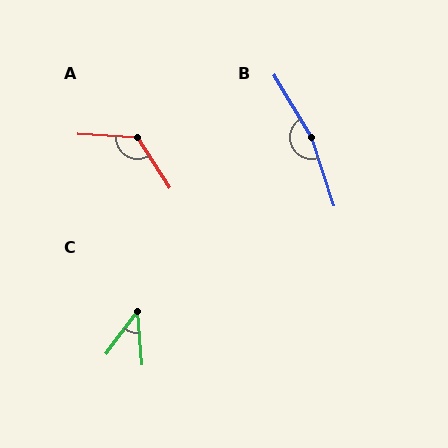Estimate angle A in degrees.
Approximately 126 degrees.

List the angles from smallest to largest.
C (41°), A (126°), B (167°).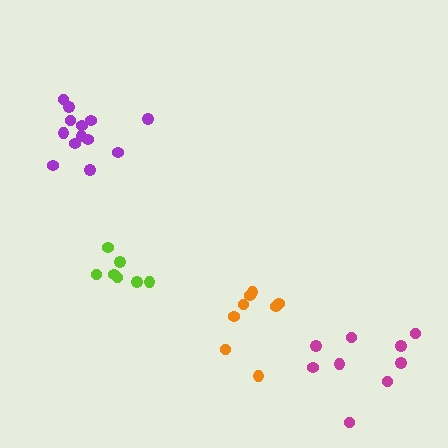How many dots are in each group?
Group 1: 9 dots, Group 2: 13 dots, Group 3: 7 dots, Group 4: 8 dots (37 total).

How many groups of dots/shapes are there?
There are 4 groups.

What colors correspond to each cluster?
The clusters are colored: magenta, purple, lime, orange.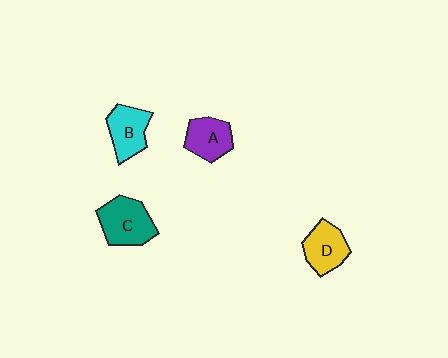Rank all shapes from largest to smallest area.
From largest to smallest: C (teal), B (cyan), D (yellow), A (purple).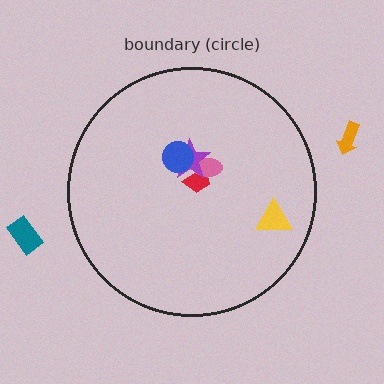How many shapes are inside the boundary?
5 inside, 2 outside.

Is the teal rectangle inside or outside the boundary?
Outside.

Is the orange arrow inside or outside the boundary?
Outside.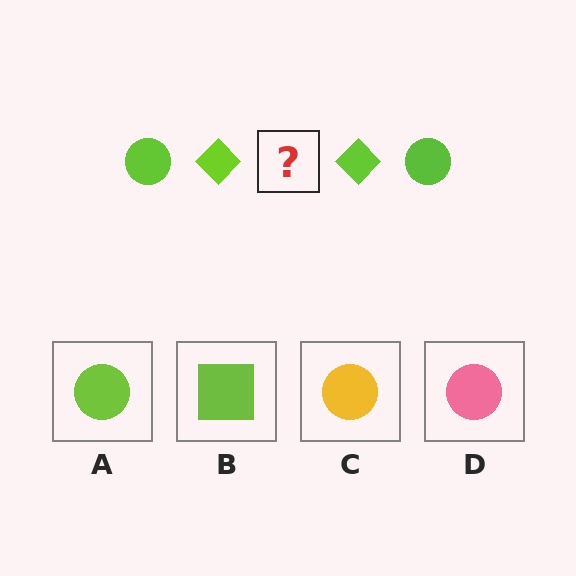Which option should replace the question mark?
Option A.